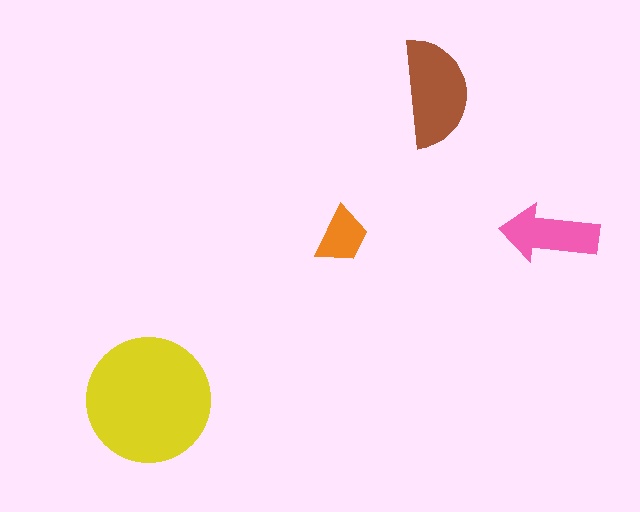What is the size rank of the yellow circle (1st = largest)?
1st.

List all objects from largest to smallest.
The yellow circle, the brown semicircle, the pink arrow, the orange trapezoid.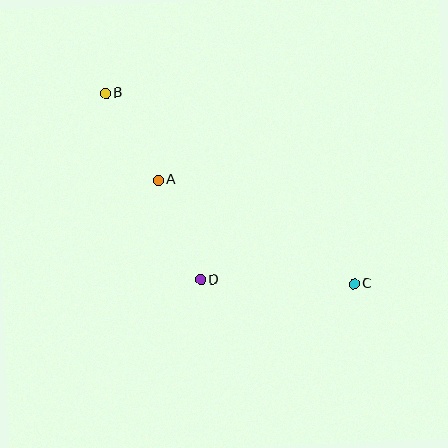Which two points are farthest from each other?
Points B and C are farthest from each other.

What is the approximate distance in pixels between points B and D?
The distance between B and D is approximately 209 pixels.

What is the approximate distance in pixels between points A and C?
The distance between A and C is approximately 221 pixels.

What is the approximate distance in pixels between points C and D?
The distance between C and D is approximately 153 pixels.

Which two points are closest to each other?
Points A and B are closest to each other.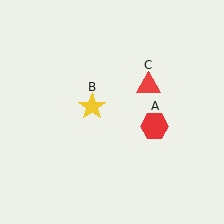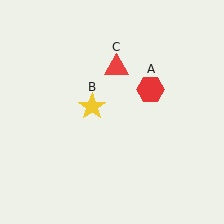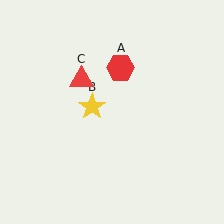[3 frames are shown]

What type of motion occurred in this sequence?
The red hexagon (object A), red triangle (object C) rotated counterclockwise around the center of the scene.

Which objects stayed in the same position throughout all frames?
Yellow star (object B) remained stationary.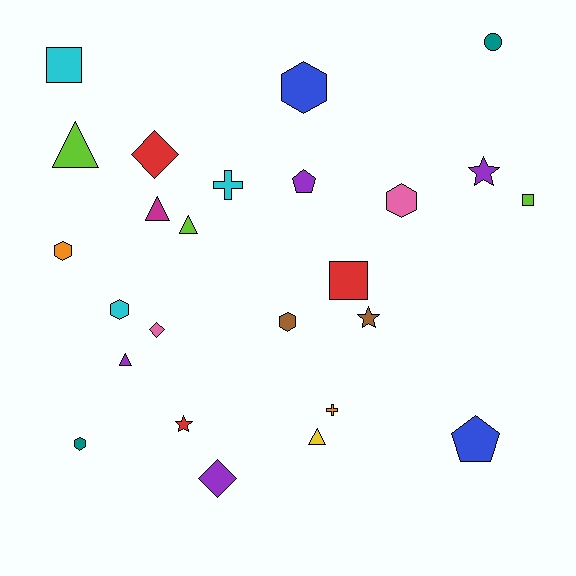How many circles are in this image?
There is 1 circle.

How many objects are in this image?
There are 25 objects.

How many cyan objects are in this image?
There are 3 cyan objects.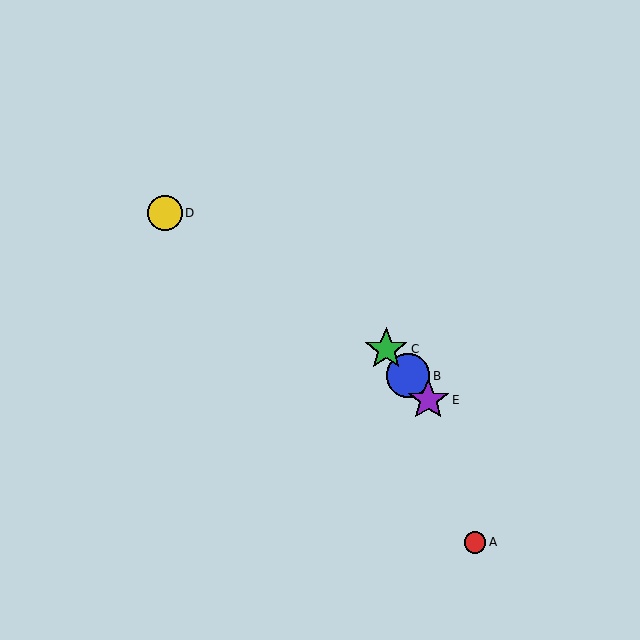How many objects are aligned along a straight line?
3 objects (B, C, E) are aligned along a straight line.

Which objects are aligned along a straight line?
Objects B, C, E are aligned along a straight line.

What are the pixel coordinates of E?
Object E is at (428, 400).